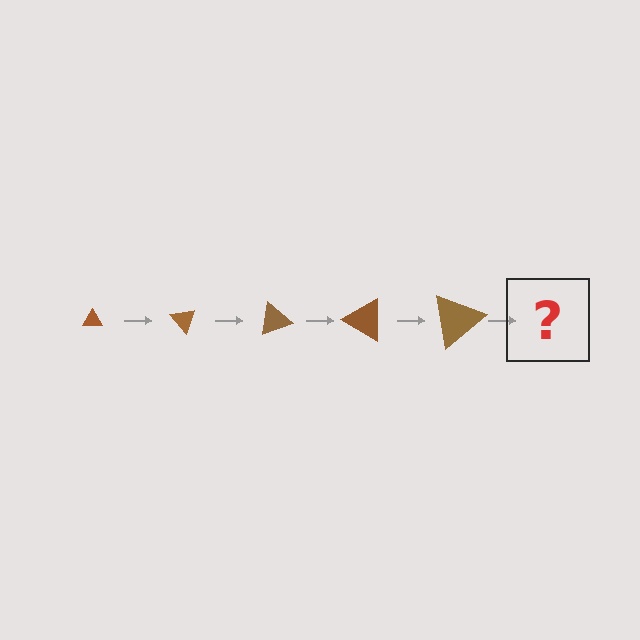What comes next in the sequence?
The next element should be a triangle, larger than the previous one and rotated 250 degrees from the start.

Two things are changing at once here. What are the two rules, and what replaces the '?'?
The two rules are that the triangle grows larger each step and it rotates 50 degrees each step. The '?' should be a triangle, larger than the previous one and rotated 250 degrees from the start.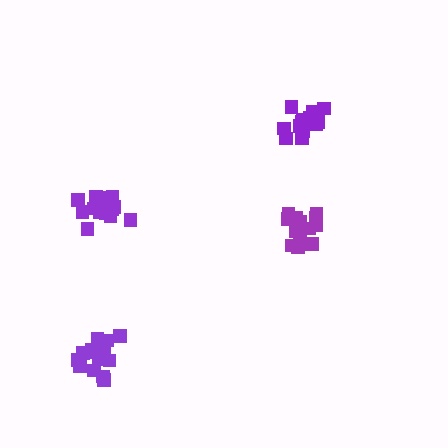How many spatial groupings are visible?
There are 4 spatial groupings.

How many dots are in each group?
Group 1: 16 dots, Group 2: 15 dots, Group 3: 17 dots, Group 4: 13 dots (61 total).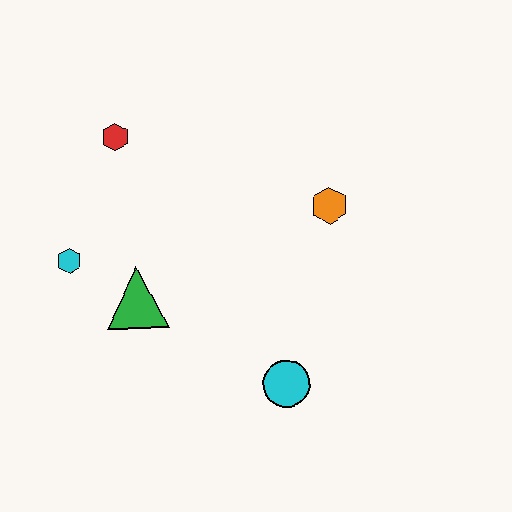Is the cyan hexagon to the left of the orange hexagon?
Yes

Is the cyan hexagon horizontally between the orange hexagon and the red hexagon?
No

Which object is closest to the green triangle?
The cyan hexagon is closest to the green triangle.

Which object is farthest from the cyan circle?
The red hexagon is farthest from the cyan circle.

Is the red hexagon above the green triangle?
Yes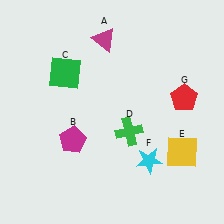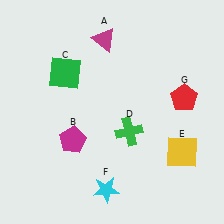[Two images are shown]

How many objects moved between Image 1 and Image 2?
1 object moved between the two images.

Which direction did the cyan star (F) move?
The cyan star (F) moved left.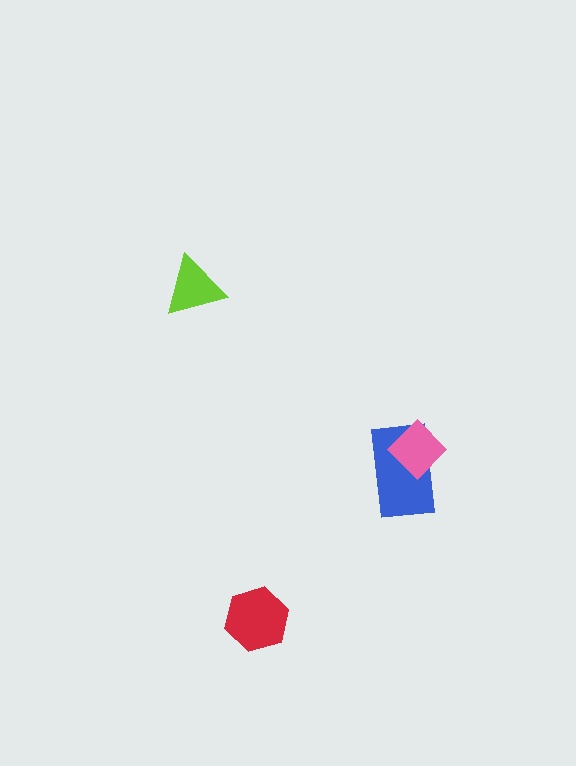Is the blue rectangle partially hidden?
Yes, it is partially covered by another shape.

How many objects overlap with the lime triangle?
0 objects overlap with the lime triangle.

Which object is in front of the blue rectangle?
The pink diamond is in front of the blue rectangle.